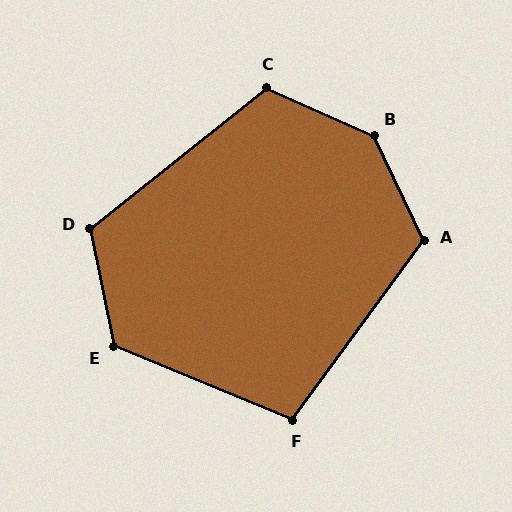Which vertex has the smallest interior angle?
F, at approximately 104 degrees.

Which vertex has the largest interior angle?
B, at approximately 140 degrees.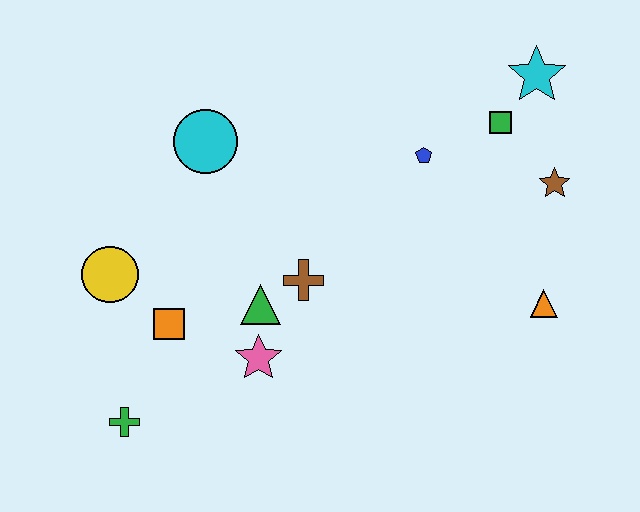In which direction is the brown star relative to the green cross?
The brown star is to the right of the green cross.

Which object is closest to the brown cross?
The green triangle is closest to the brown cross.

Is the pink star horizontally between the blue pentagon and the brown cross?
No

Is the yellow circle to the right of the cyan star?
No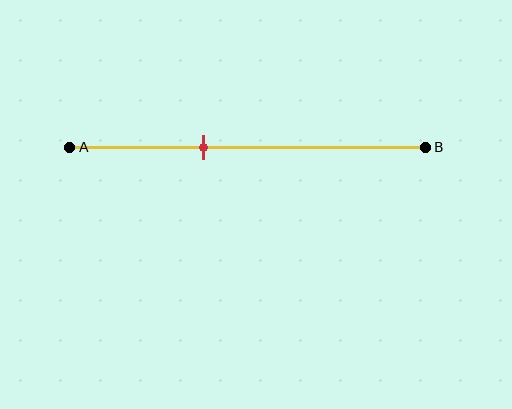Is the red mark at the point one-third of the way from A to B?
No, the mark is at about 40% from A, not at the 33% one-third point.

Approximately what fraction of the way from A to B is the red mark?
The red mark is approximately 40% of the way from A to B.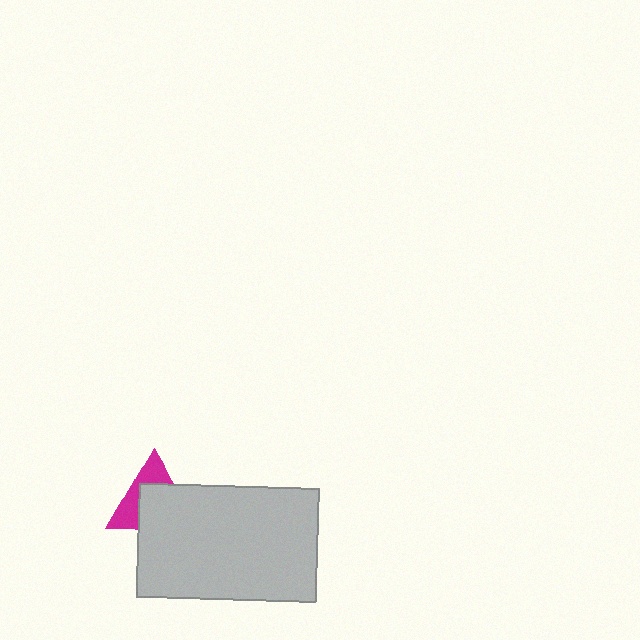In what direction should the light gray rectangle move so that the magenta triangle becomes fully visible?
The light gray rectangle should move toward the lower-right. That is the shortest direction to clear the overlap and leave the magenta triangle fully visible.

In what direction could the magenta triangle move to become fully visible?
The magenta triangle could move toward the upper-left. That would shift it out from behind the light gray rectangle entirely.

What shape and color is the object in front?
The object in front is a light gray rectangle.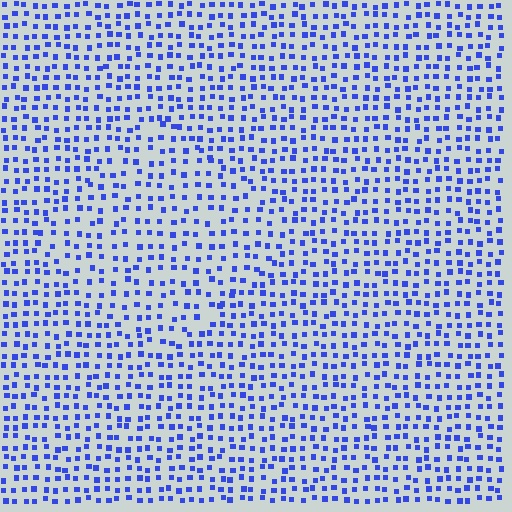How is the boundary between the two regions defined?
The boundary is defined by a change in element density (approximately 1.4x ratio). All elements are the same color, size, and shape.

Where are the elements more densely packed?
The elements are more densely packed outside the diamond boundary.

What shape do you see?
I see a diamond.